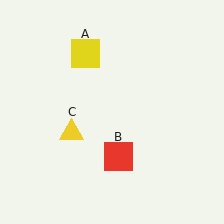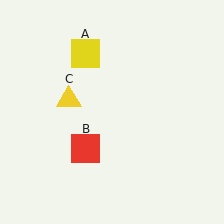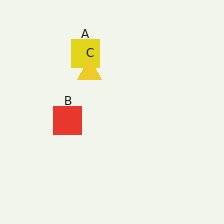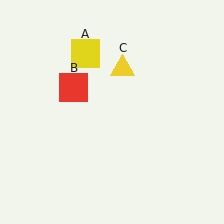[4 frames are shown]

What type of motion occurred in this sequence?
The red square (object B), yellow triangle (object C) rotated clockwise around the center of the scene.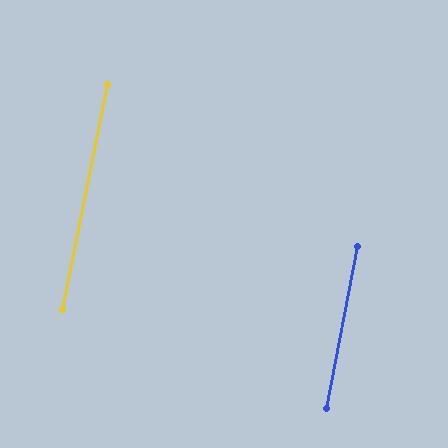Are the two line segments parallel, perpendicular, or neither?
Parallel — their directions differ by only 0.6°.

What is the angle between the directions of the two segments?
Approximately 1 degree.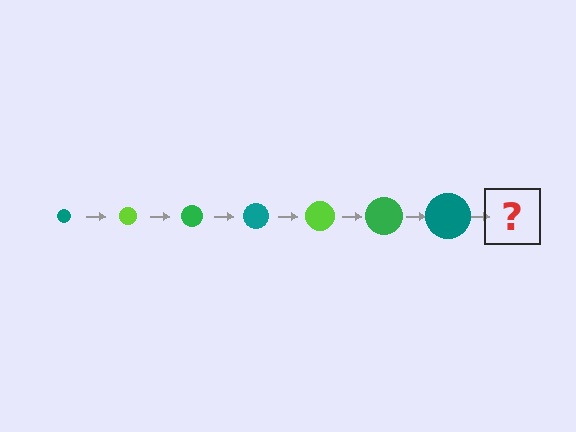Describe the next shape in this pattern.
It should be a lime circle, larger than the previous one.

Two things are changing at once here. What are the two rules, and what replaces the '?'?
The two rules are that the circle grows larger each step and the color cycles through teal, lime, and green. The '?' should be a lime circle, larger than the previous one.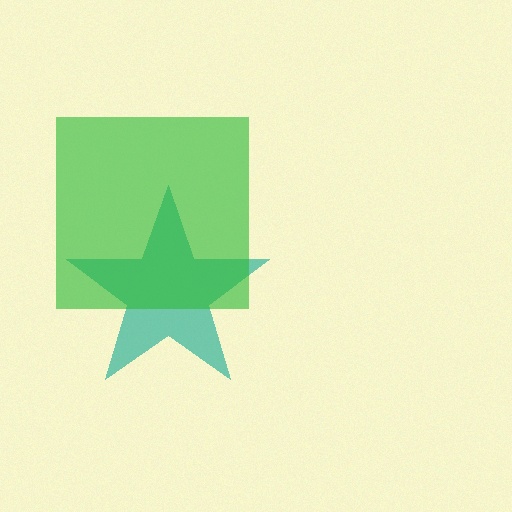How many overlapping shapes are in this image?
There are 2 overlapping shapes in the image.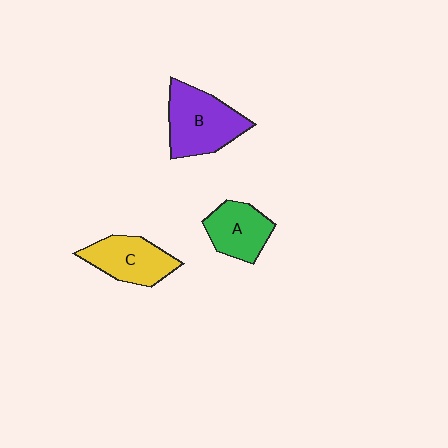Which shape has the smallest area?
Shape A (green).